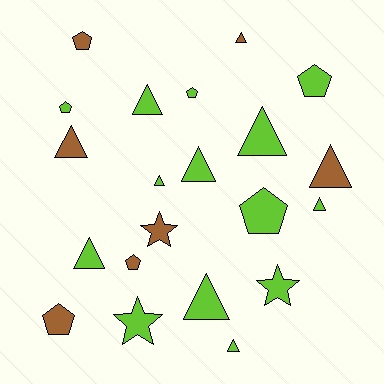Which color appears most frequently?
Lime, with 14 objects.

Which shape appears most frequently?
Triangle, with 11 objects.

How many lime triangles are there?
There are 8 lime triangles.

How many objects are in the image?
There are 21 objects.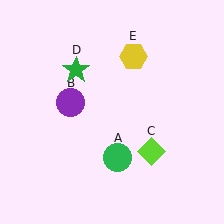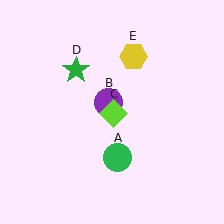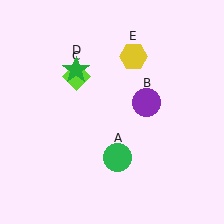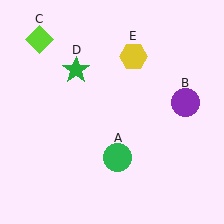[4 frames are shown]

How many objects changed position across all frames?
2 objects changed position: purple circle (object B), lime diamond (object C).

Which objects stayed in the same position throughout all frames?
Green circle (object A) and green star (object D) and yellow hexagon (object E) remained stationary.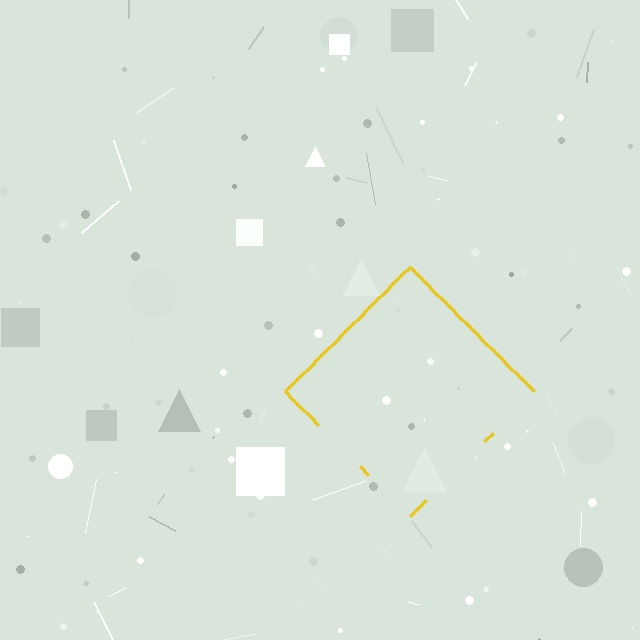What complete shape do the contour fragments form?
The contour fragments form a diamond.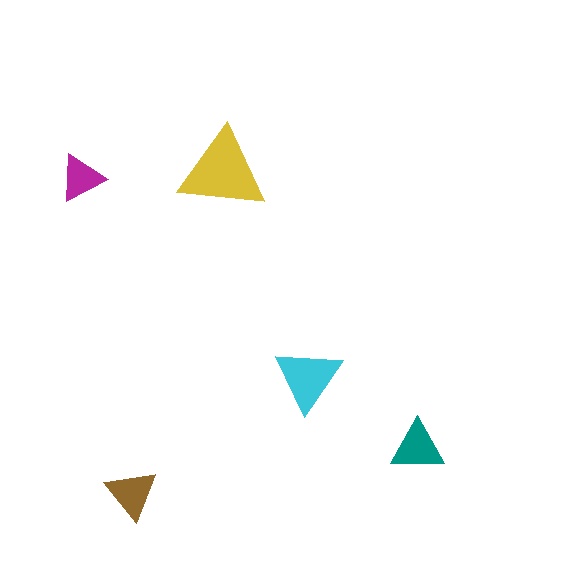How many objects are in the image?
There are 5 objects in the image.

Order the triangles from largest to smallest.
the yellow one, the cyan one, the teal one, the brown one, the magenta one.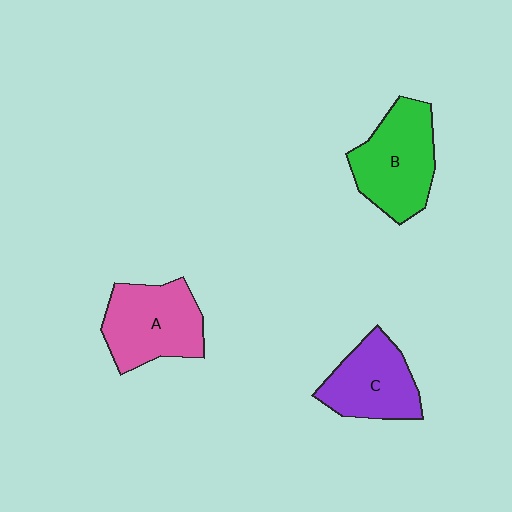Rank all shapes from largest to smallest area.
From largest to smallest: B (green), A (pink), C (purple).